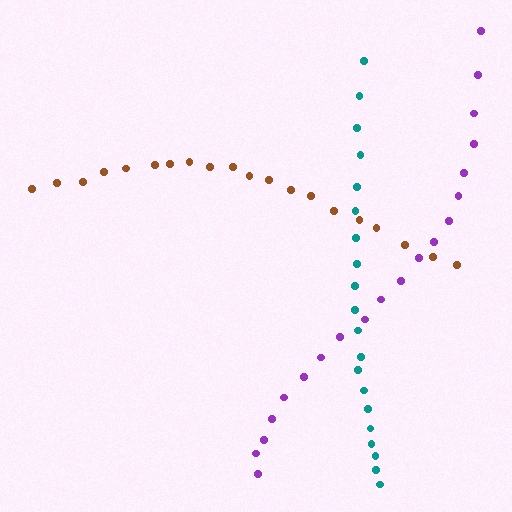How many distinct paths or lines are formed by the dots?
There are 3 distinct paths.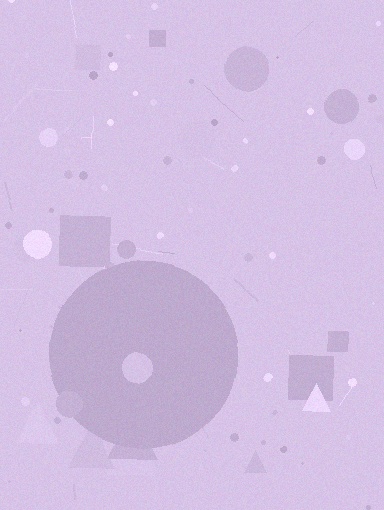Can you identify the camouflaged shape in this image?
The camouflaged shape is a circle.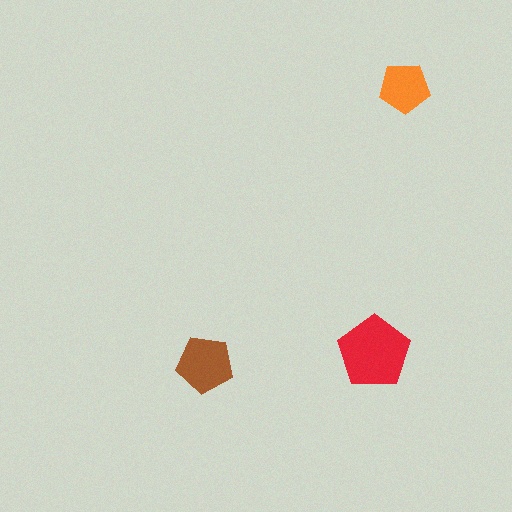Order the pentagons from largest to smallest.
the red one, the brown one, the orange one.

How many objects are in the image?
There are 3 objects in the image.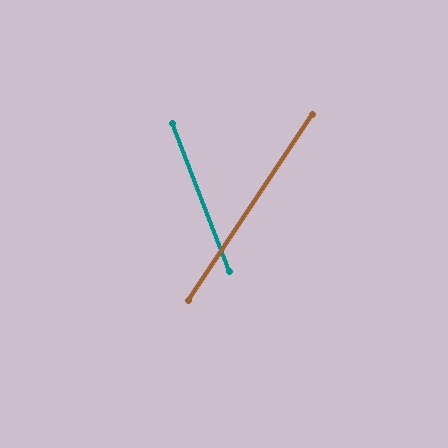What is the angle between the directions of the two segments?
Approximately 55 degrees.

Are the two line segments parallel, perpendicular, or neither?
Neither parallel nor perpendicular — they differ by about 55°.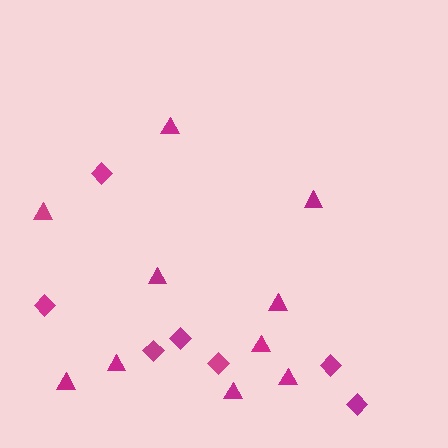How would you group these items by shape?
There are 2 groups: one group of triangles (10) and one group of diamonds (7).